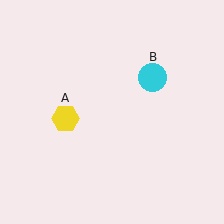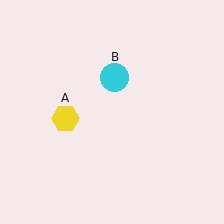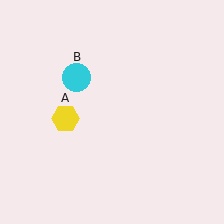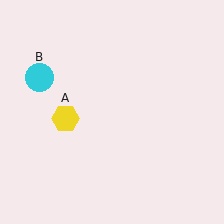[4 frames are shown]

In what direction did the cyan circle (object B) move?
The cyan circle (object B) moved left.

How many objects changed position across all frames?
1 object changed position: cyan circle (object B).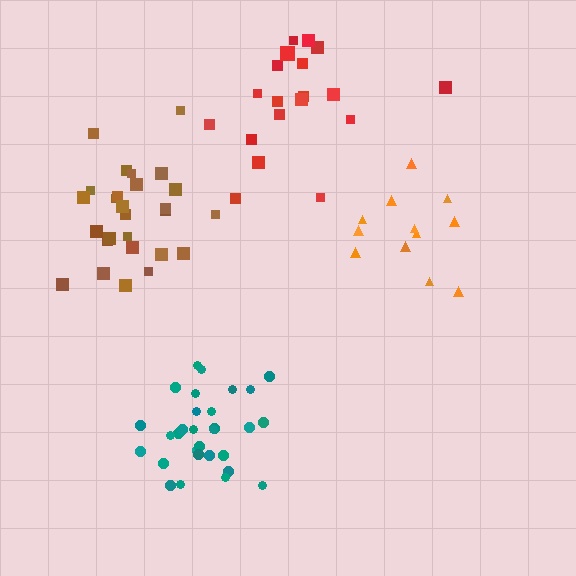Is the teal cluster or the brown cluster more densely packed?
Teal.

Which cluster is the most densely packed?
Teal.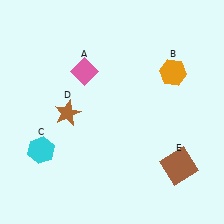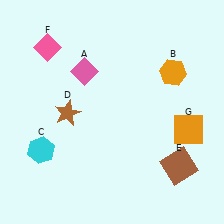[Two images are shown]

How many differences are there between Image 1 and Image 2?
There are 2 differences between the two images.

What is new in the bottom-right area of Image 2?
An orange square (G) was added in the bottom-right area of Image 2.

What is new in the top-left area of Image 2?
A pink diamond (F) was added in the top-left area of Image 2.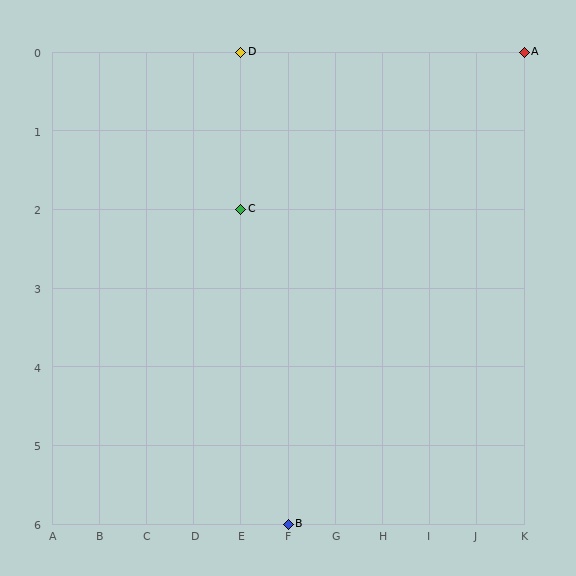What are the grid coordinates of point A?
Point A is at grid coordinates (K, 0).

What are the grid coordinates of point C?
Point C is at grid coordinates (E, 2).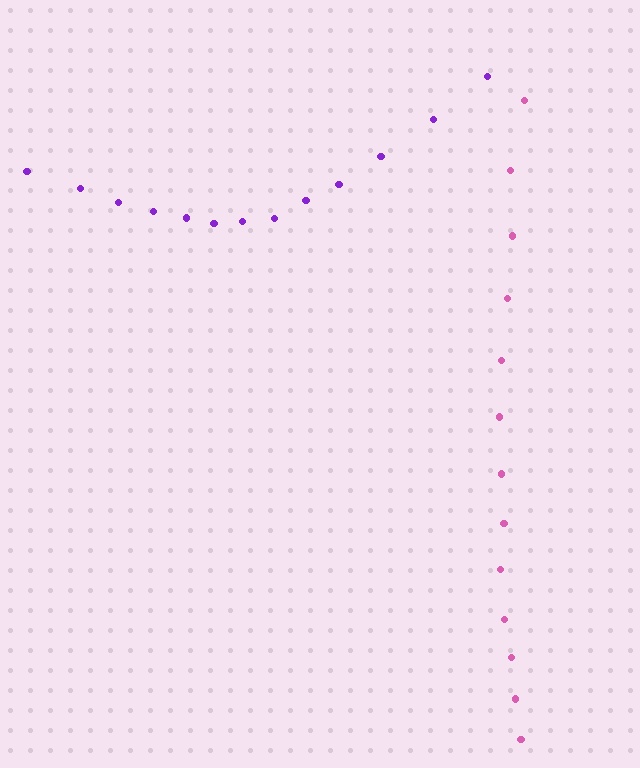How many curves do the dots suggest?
There are 2 distinct paths.